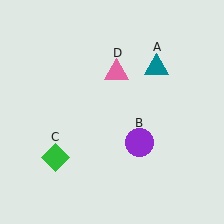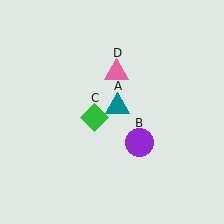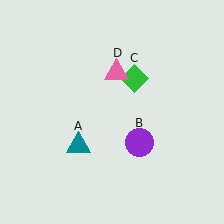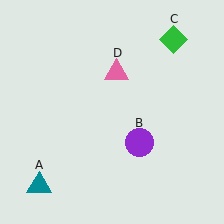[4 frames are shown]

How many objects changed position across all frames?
2 objects changed position: teal triangle (object A), green diamond (object C).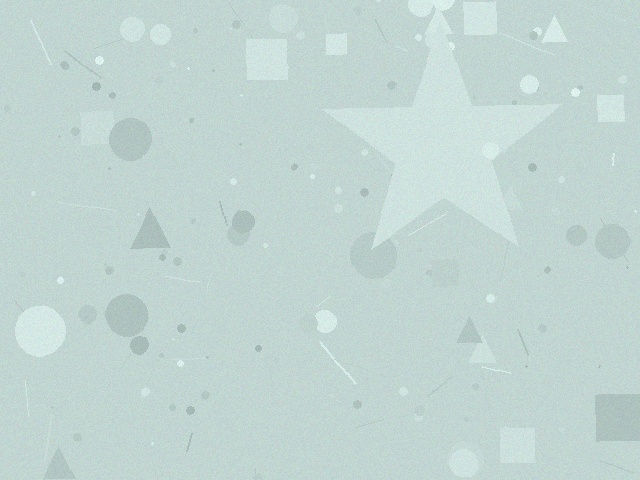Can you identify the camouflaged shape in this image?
The camouflaged shape is a star.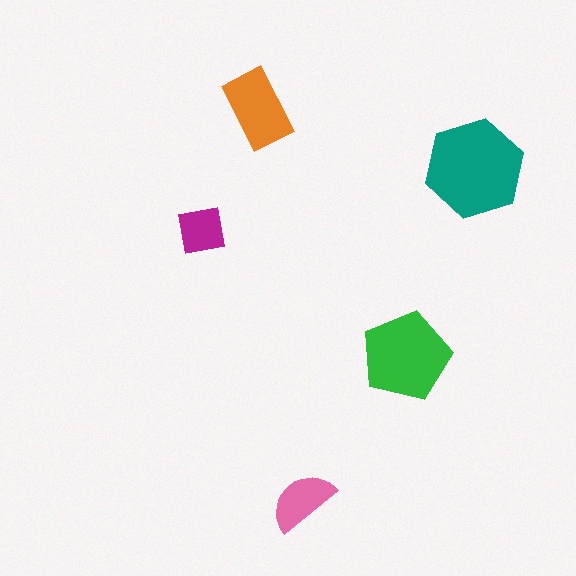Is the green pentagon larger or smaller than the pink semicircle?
Larger.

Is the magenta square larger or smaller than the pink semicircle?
Smaller.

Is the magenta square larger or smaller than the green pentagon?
Smaller.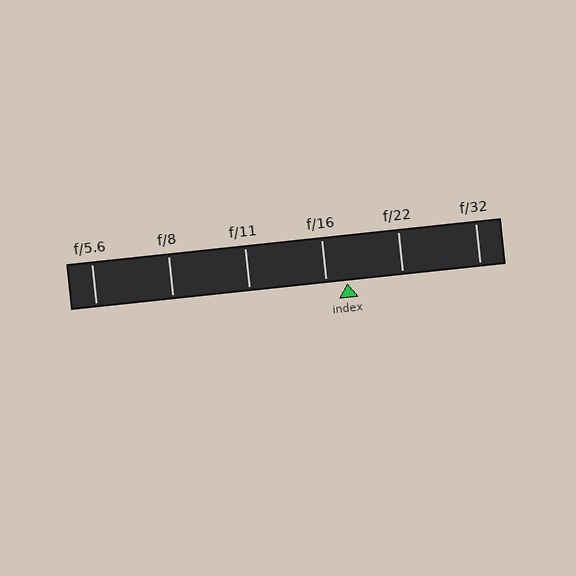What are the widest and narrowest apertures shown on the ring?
The widest aperture shown is f/5.6 and the narrowest is f/32.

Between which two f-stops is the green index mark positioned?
The index mark is between f/16 and f/22.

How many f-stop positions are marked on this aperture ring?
There are 6 f-stop positions marked.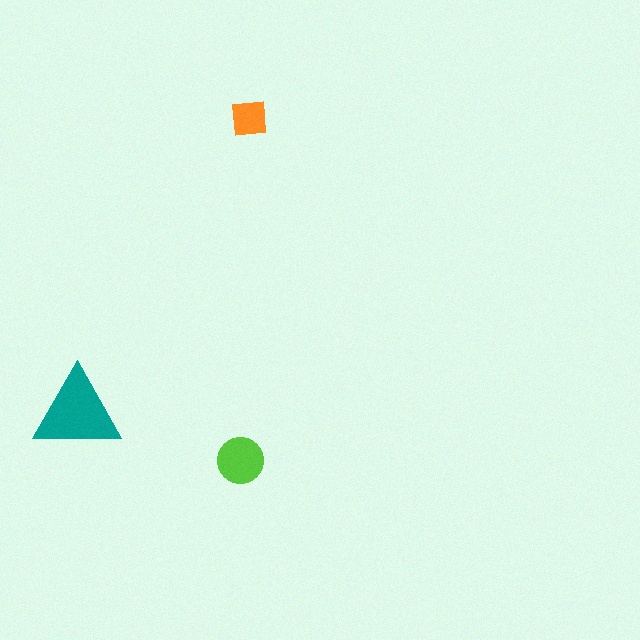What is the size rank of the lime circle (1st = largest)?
2nd.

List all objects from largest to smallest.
The teal triangle, the lime circle, the orange square.